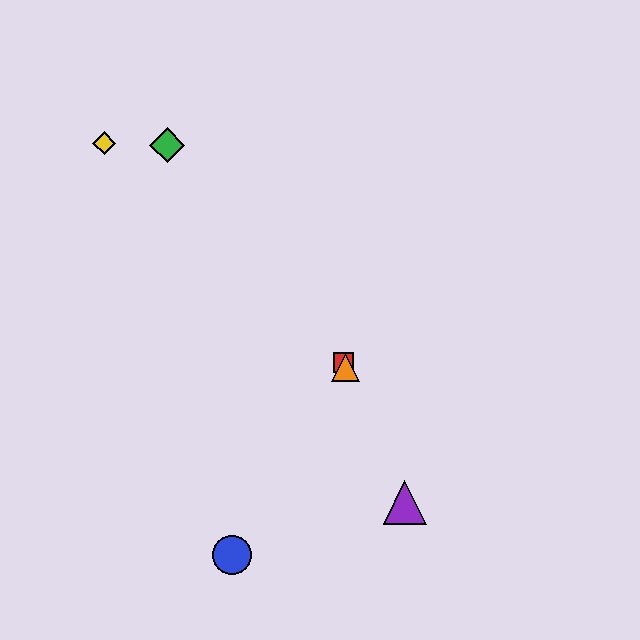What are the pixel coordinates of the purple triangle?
The purple triangle is at (405, 502).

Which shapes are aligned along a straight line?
The red square, the purple triangle, the orange triangle are aligned along a straight line.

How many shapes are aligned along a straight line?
3 shapes (the red square, the purple triangle, the orange triangle) are aligned along a straight line.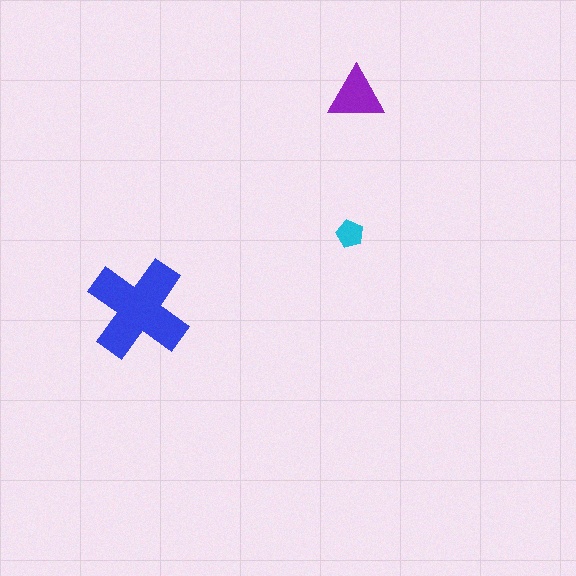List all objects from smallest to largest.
The cyan pentagon, the purple triangle, the blue cross.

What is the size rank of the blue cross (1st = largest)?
1st.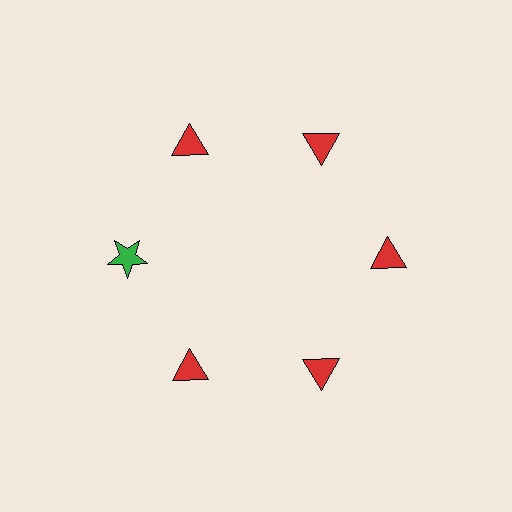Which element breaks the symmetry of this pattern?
The green star at roughly the 9 o'clock position breaks the symmetry. All other shapes are red triangles.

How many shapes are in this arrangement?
There are 6 shapes arranged in a ring pattern.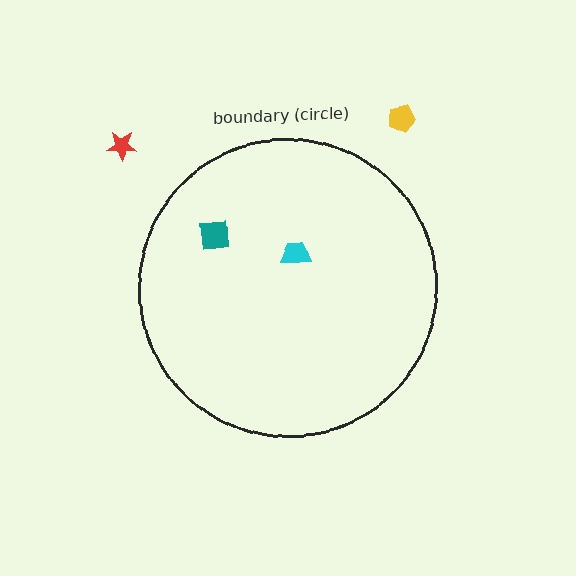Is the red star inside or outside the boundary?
Outside.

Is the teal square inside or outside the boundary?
Inside.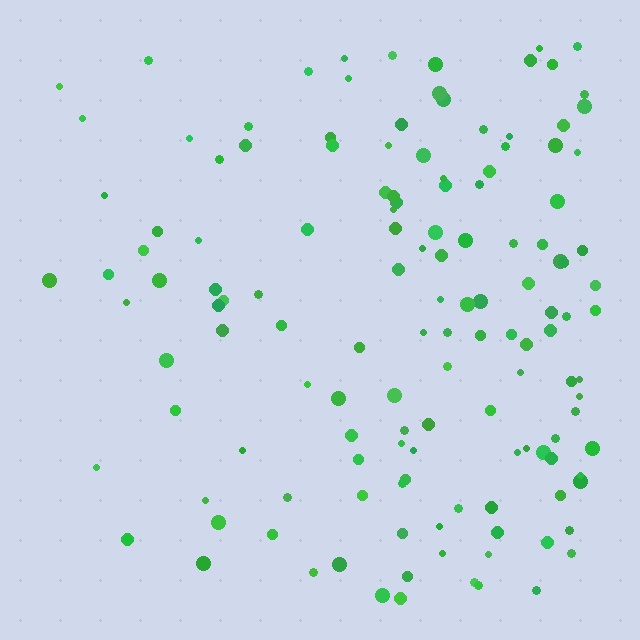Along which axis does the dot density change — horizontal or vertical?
Horizontal.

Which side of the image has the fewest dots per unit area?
The left.